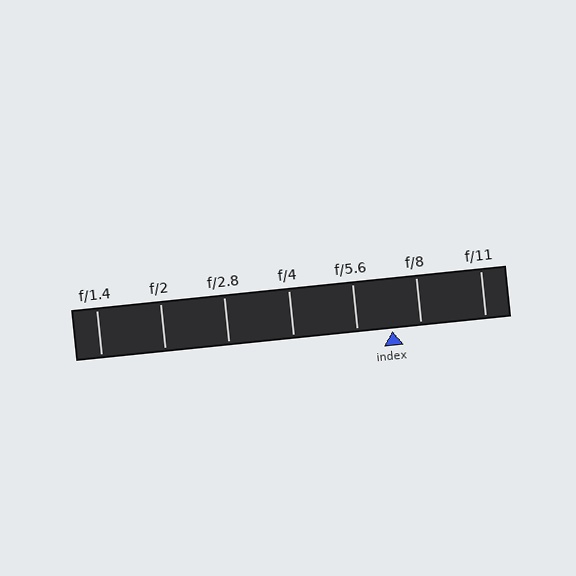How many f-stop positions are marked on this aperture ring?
There are 7 f-stop positions marked.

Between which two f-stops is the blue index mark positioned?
The index mark is between f/5.6 and f/8.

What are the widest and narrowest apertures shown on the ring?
The widest aperture shown is f/1.4 and the narrowest is f/11.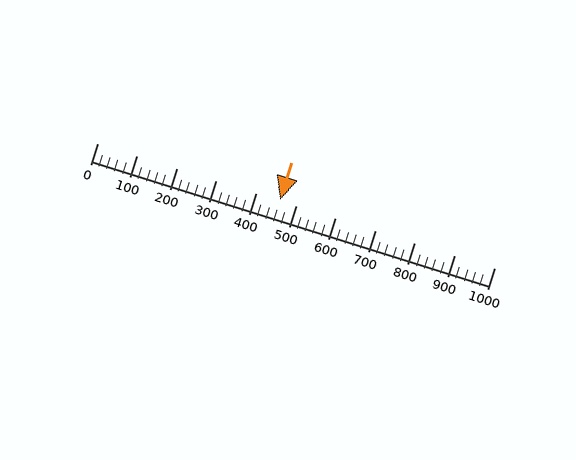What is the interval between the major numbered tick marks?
The major tick marks are spaced 100 units apart.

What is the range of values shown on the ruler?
The ruler shows values from 0 to 1000.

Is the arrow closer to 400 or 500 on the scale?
The arrow is closer to 500.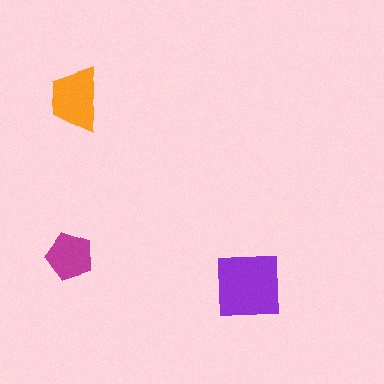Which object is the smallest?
The magenta pentagon.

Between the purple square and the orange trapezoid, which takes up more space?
The purple square.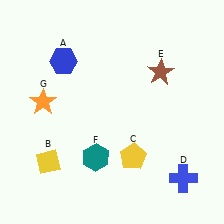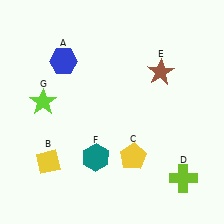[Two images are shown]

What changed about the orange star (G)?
In Image 1, G is orange. In Image 2, it changed to lime.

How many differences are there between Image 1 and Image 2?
There are 2 differences between the two images.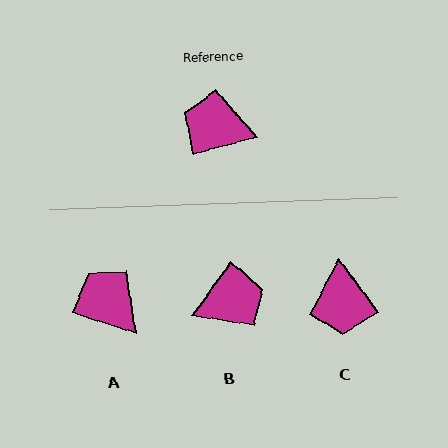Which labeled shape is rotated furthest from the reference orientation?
B, about 140 degrees away.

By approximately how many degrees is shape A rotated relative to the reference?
Approximately 33 degrees clockwise.